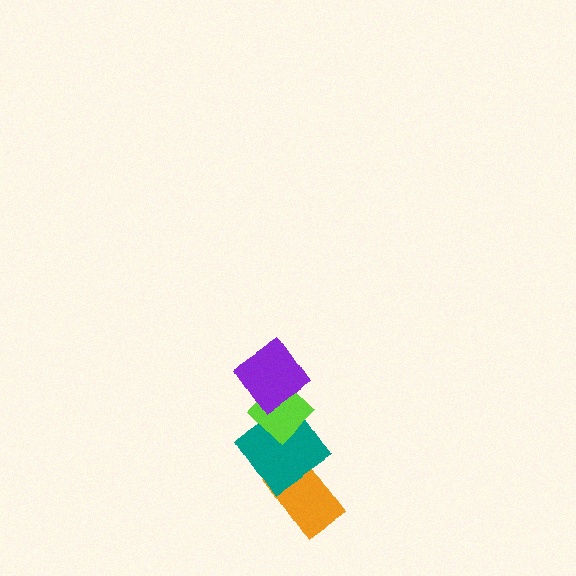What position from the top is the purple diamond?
The purple diamond is 1st from the top.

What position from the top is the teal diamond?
The teal diamond is 3rd from the top.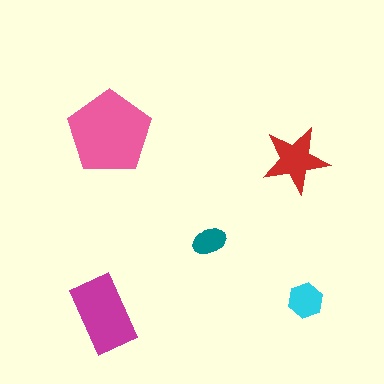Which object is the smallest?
The teal ellipse.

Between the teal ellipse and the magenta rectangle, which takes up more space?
The magenta rectangle.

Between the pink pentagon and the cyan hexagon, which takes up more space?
The pink pentagon.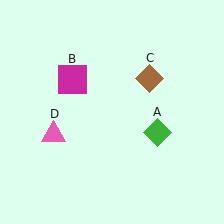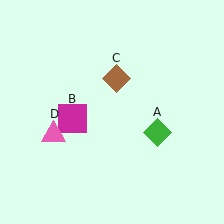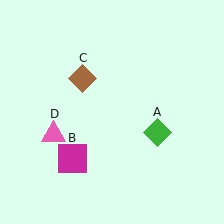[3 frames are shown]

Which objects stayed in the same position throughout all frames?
Green diamond (object A) and pink triangle (object D) remained stationary.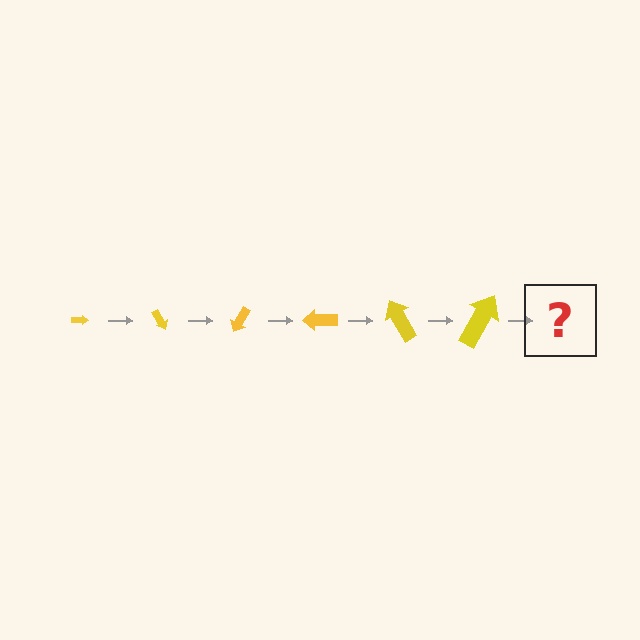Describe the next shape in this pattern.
It should be an arrow, larger than the previous one and rotated 360 degrees from the start.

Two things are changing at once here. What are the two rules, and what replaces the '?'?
The two rules are that the arrow grows larger each step and it rotates 60 degrees each step. The '?' should be an arrow, larger than the previous one and rotated 360 degrees from the start.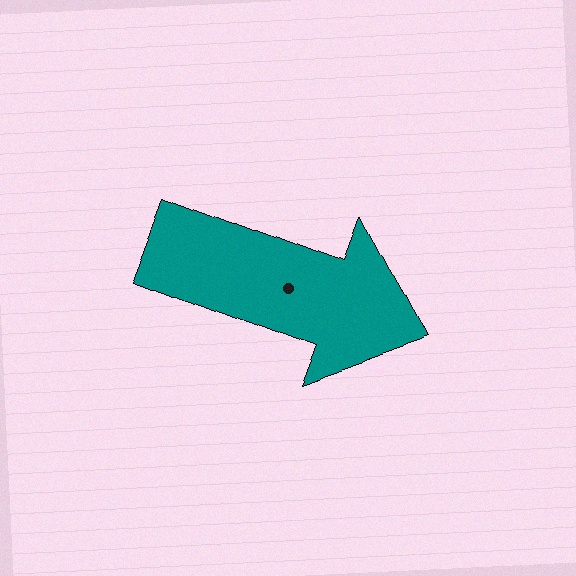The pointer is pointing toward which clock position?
Roughly 4 o'clock.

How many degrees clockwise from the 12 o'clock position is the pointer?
Approximately 111 degrees.